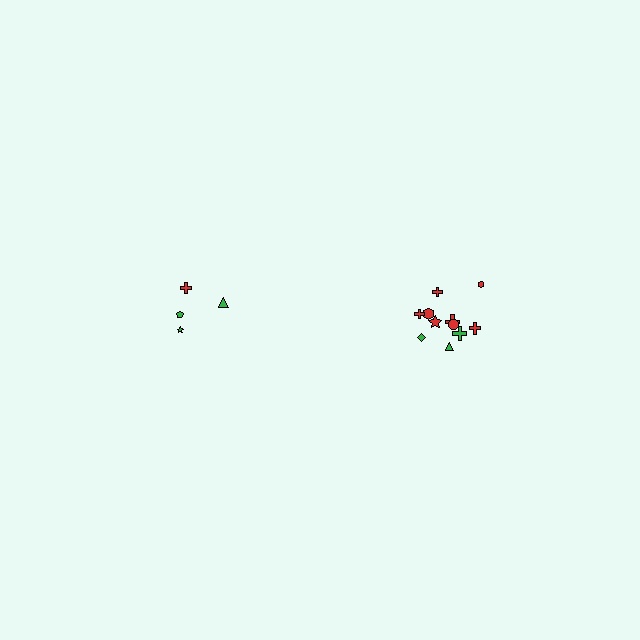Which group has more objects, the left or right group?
The right group.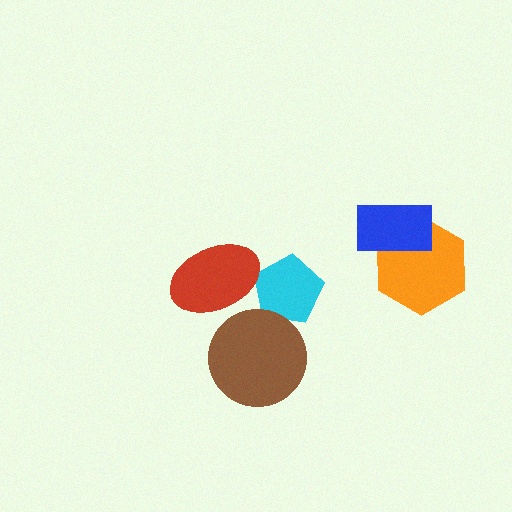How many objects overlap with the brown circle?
1 object overlaps with the brown circle.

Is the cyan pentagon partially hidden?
Yes, it is partially covered by another shape.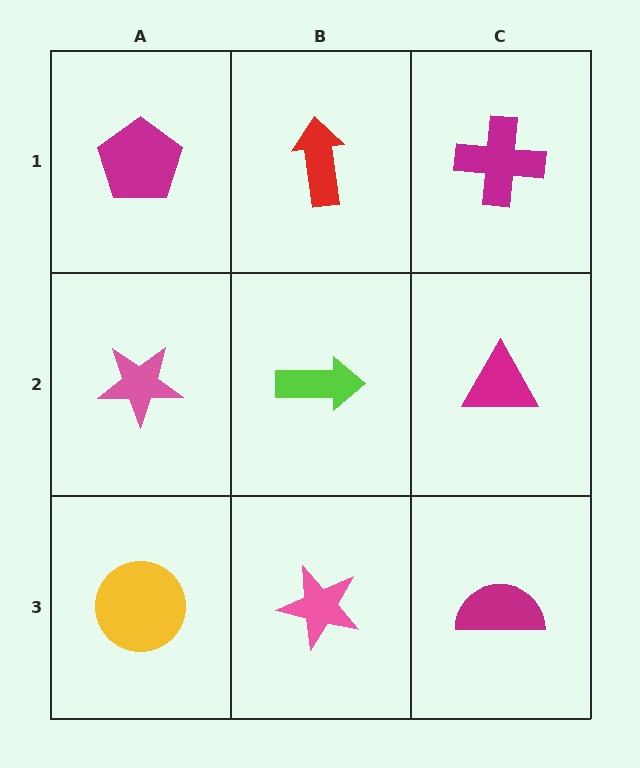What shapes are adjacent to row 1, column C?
A magenta triangle (row 2, column C), a red arrow (row 1, column B).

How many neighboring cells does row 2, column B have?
4.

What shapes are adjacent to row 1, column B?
A lime arrow (row 2, column B), a magenta pentagon (row 1, column A), a magenta cross (row 1, column C).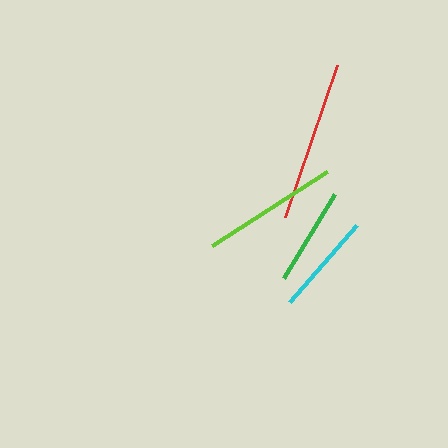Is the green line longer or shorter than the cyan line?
The cyan line is longer than the green line.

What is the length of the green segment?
The green segment is approximately 99 pixels long.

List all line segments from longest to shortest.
From longest to shortest: red, lime, cyan, green.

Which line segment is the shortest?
The green line is the shortest at approximately 99 pixels.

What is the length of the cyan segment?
The cyan segment is approximately 101 pixels long.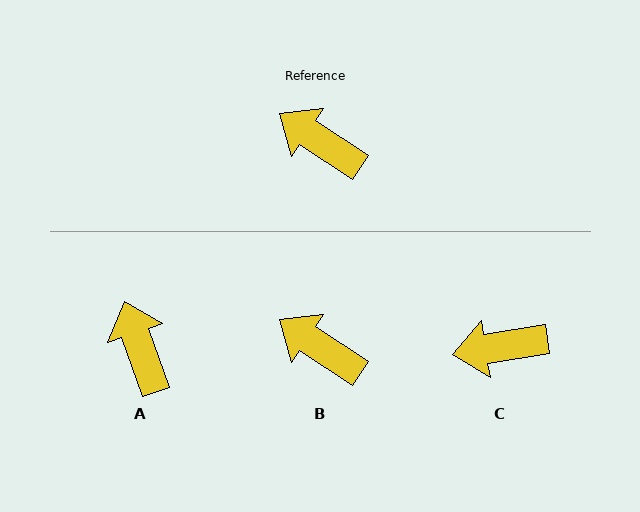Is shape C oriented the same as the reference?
No, it is off by about 42 degrees.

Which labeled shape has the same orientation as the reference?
B.